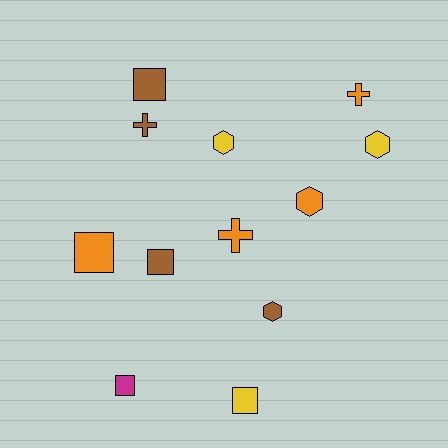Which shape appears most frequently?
Square, with 5 objects.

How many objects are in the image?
There are 12 objects.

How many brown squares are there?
There are 2 brown squares.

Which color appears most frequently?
Brown, with 4 objects.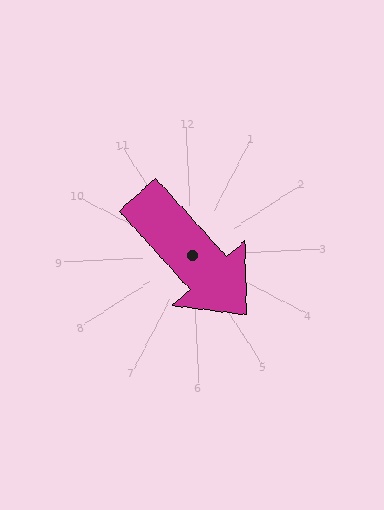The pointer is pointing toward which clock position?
Roughly 5 o'clock.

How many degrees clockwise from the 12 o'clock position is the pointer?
Approximately 141 degrees.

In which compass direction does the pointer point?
Southeast.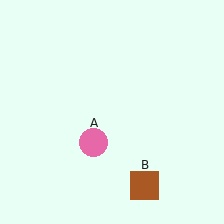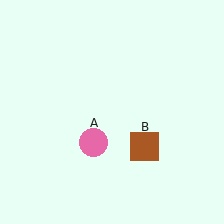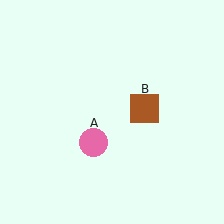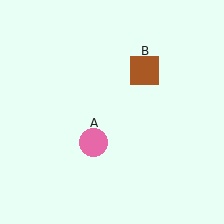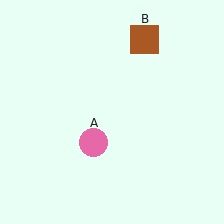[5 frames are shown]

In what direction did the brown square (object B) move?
The brown square (object B) moved up.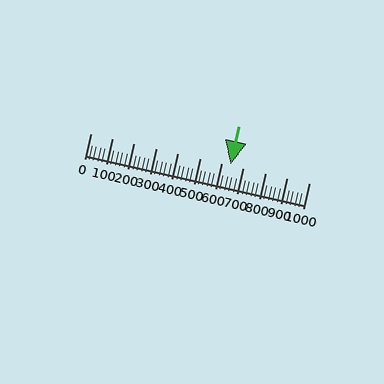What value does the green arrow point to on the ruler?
The green arrow points to approximately 640.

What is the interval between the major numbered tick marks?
The major tick marks are spaced 100 units apart.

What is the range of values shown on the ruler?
The ruler shows values from 0 to 1000.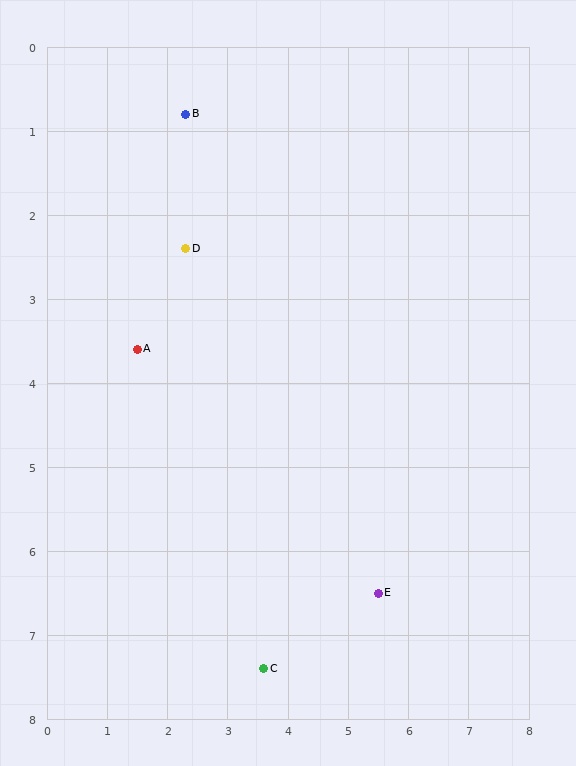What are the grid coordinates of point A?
Point A is at approximately (1.5, 3.6).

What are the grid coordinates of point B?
Point B is at approximately (2.3, 0.8).